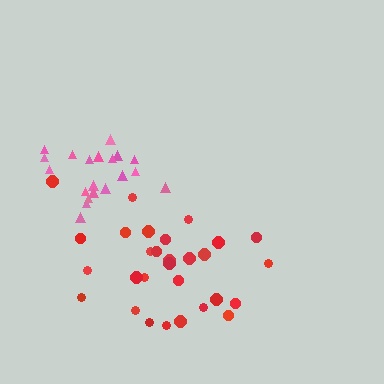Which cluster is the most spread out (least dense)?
Red.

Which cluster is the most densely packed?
Pink.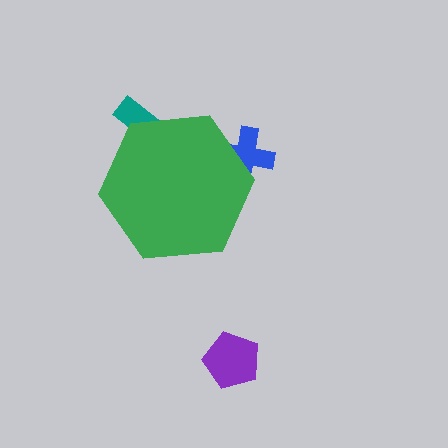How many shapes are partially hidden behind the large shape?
2 shapes are partially hidden.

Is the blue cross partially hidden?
Yes, the blue cross is partially hidden behind the green hexagon.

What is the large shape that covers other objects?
A green hexagon.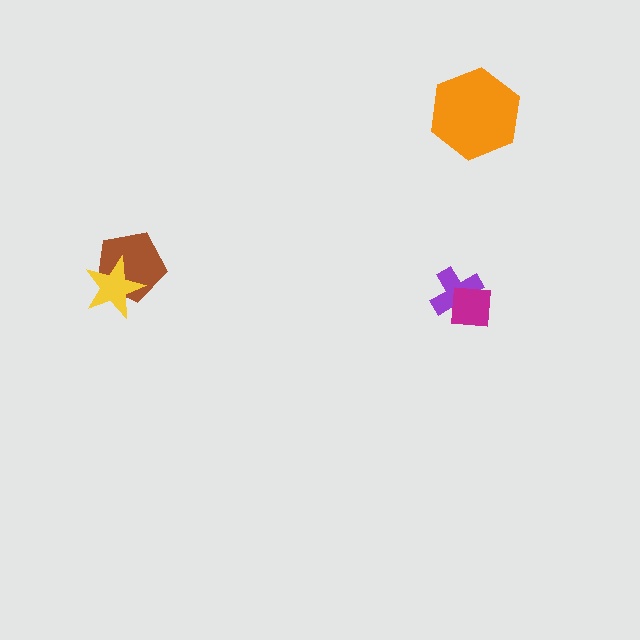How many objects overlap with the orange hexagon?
0 objects overlap with the orange hexagon.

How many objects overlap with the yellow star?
1 object overlaps with the yellow star.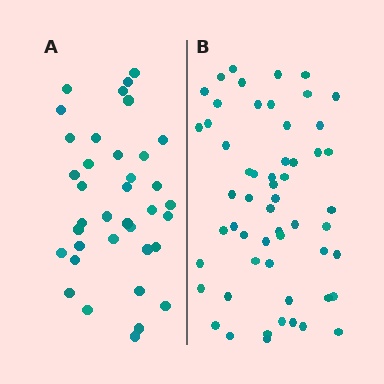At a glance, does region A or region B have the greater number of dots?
Region B (the right region) has more dots.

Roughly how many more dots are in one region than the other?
Region B has approximately 20 more dots than region A.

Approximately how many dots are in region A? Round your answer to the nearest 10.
About 40 dots. (The exact count is 37, which rounds to 40.)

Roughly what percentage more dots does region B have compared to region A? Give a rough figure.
About 50% more.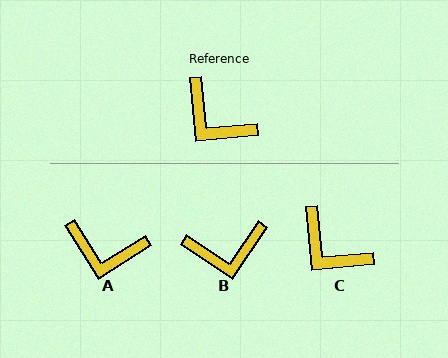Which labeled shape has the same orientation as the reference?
C.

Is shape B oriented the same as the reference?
No, it is off by about 51 degrees.